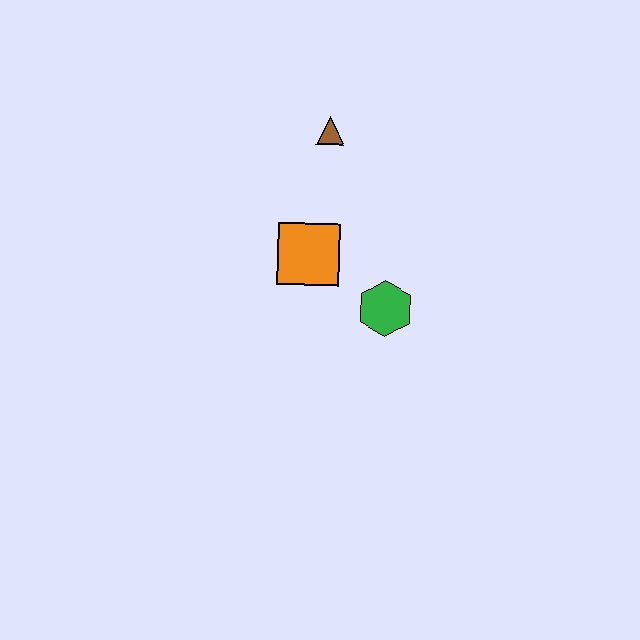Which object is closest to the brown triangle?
The orange square is closest to the brown triangle.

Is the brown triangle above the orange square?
Yes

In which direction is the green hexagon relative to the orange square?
The green hexagon is to the right of the orange square.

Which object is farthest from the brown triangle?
The green hexagon is farthest from the brown triangle.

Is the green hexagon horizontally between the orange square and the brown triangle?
No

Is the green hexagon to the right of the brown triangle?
Yes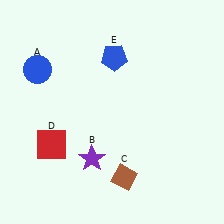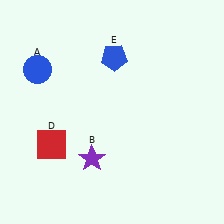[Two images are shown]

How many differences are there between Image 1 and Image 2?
There is 1 difference between the two images.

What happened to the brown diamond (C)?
The brown diamond (C) was removed in Image 2. It was in the bottom-right area of Image 1.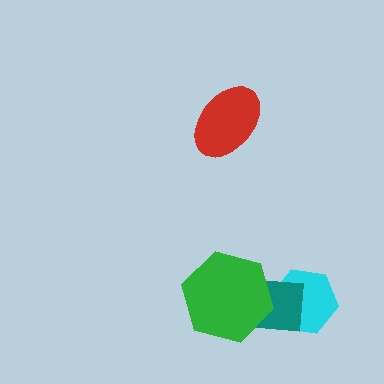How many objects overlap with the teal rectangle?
2 objects overlap with the teal rectangle.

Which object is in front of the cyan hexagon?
The teal rectangle is in front of the cyan hexagon.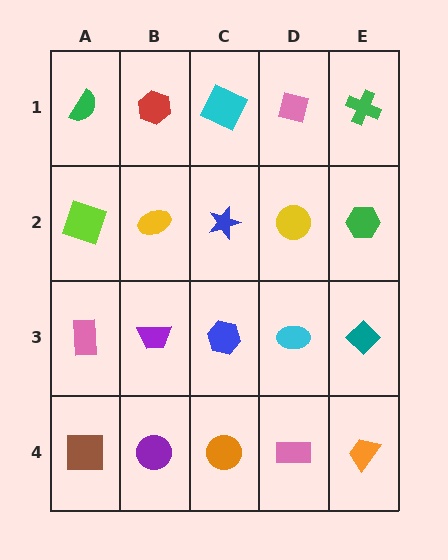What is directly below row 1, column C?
A blue star.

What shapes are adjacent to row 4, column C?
A blue hexagon (row 3, column C), a purple circle (row 4, column B), a pink rectangle (row 4, column D).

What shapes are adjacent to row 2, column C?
A cyan square (row 1, column C), a blue hexagon (row 3, column C), a yellow ellipse (row 2, column B), a yellow circle (row 2, column D).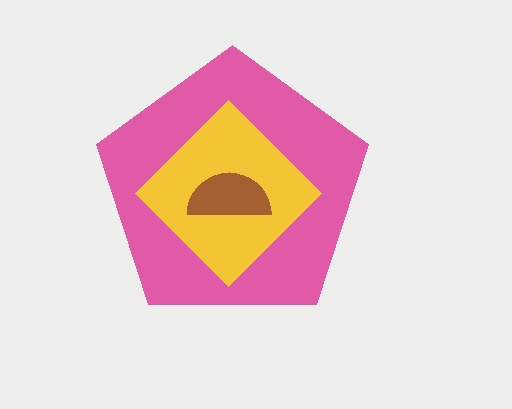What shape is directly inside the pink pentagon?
The yellow diamond.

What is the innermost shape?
The brown semicircle.